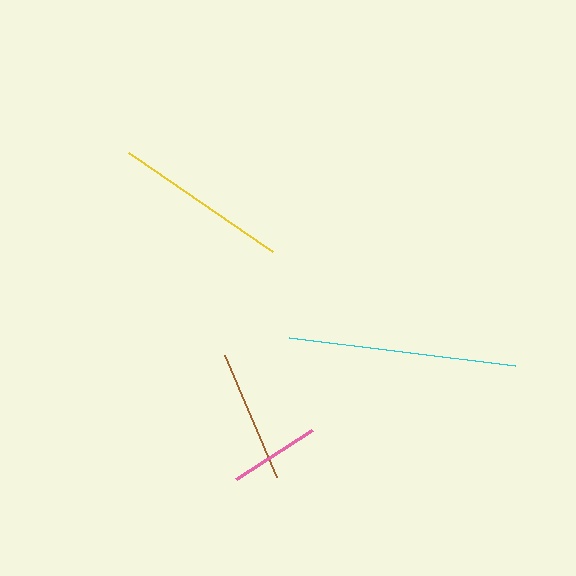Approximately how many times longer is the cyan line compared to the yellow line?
The cyan line is approximately 1.3 times the length of the yellow line.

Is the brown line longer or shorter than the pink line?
The brown line is longer than the pink line.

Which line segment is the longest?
The cyan line is the longest at approximately 227 pixels.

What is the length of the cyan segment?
The cyan segment is approximately 227 pixels long.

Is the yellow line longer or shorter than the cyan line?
The cyan line is longer than the yellow line.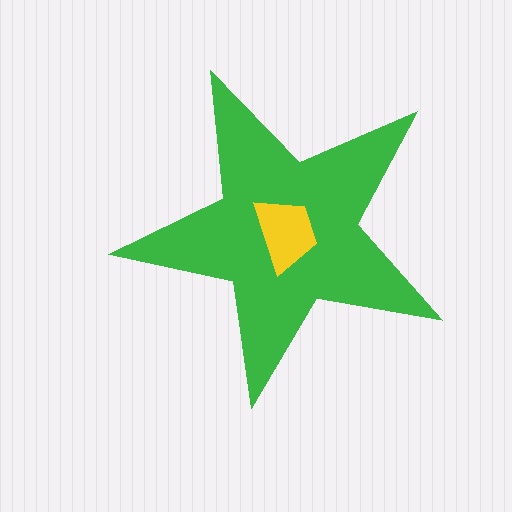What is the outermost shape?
The green star.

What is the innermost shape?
The yellow trapezoid.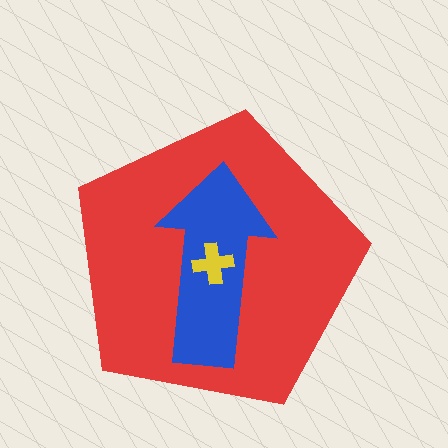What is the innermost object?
The yellow cross.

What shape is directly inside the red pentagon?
The blue arrow.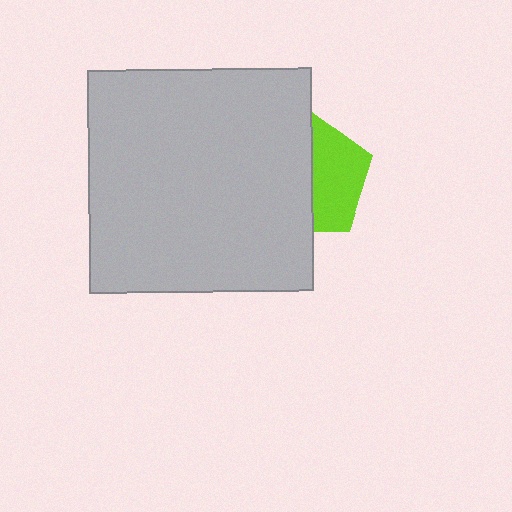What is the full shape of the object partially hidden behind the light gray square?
The partially hidden object is a lime pentagon.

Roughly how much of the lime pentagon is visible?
About half of it is visible (roughly 45%).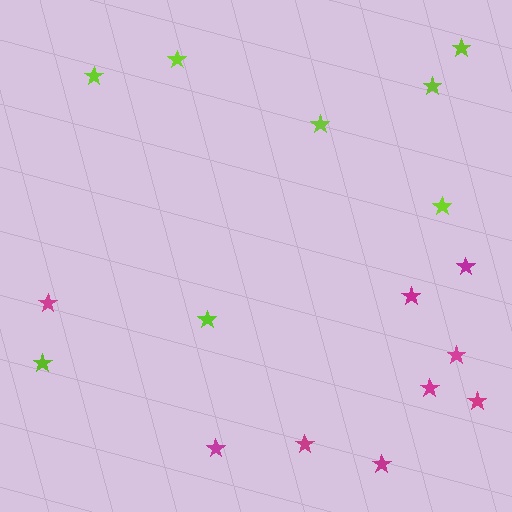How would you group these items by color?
There are 2 groups: one group of lime stars (8) and one group of magenta stars (9).